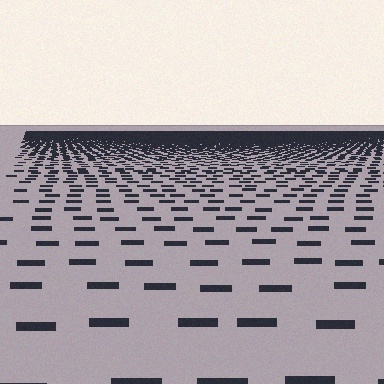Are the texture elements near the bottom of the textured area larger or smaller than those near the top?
Larger. Near the bottom, elements are closer to the viewer and appear at a bigger on-screen size.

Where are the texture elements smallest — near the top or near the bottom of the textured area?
Near the top.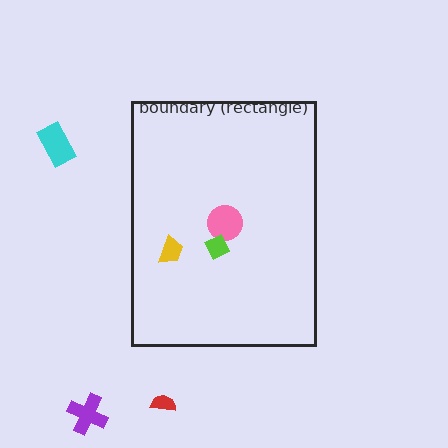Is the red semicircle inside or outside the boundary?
Outside.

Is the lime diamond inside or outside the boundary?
Inside.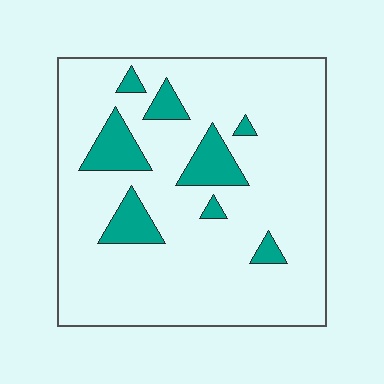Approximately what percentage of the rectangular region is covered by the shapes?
Approximately 15%.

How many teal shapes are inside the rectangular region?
8.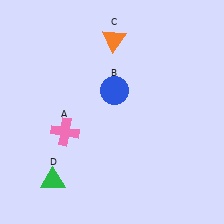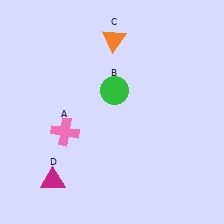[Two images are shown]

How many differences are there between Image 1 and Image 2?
There are 2 differences between the two images.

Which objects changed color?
B changed from blue to green. D changed from green to magenta.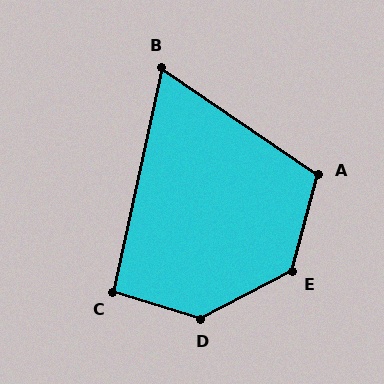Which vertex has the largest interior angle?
D, at approximately 135 degrees.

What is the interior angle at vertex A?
Approximately 109 degrees (obtuse).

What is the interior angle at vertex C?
Approximately 95 degrees (approximately right).